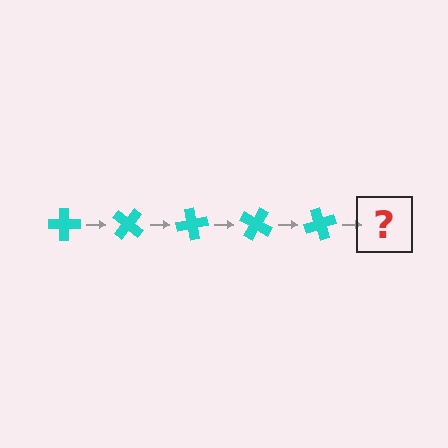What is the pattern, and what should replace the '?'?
The pattern is that the cross rotates 40 degrees each step. The '?' should be a cyan cross rotated 200 degrees.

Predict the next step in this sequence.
The next step is a cyan cross rotated 200 degrees.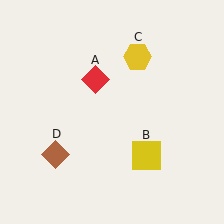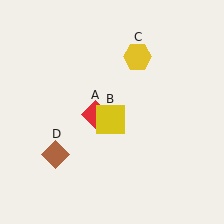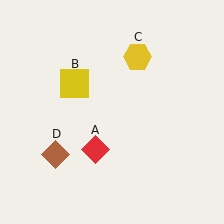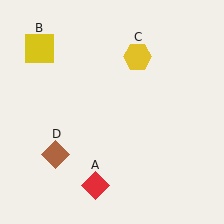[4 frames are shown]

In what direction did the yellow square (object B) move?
The yellow square (object B) moved up and to the left.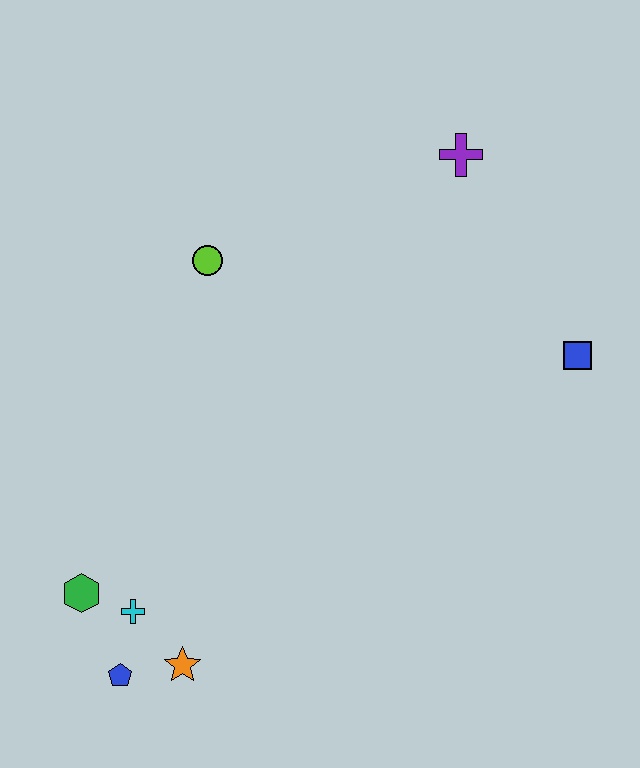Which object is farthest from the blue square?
The blue pentagon is farthest from the blue square.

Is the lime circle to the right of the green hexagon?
Yes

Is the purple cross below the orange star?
No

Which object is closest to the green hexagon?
The cyan cross is closest to the green hexagon.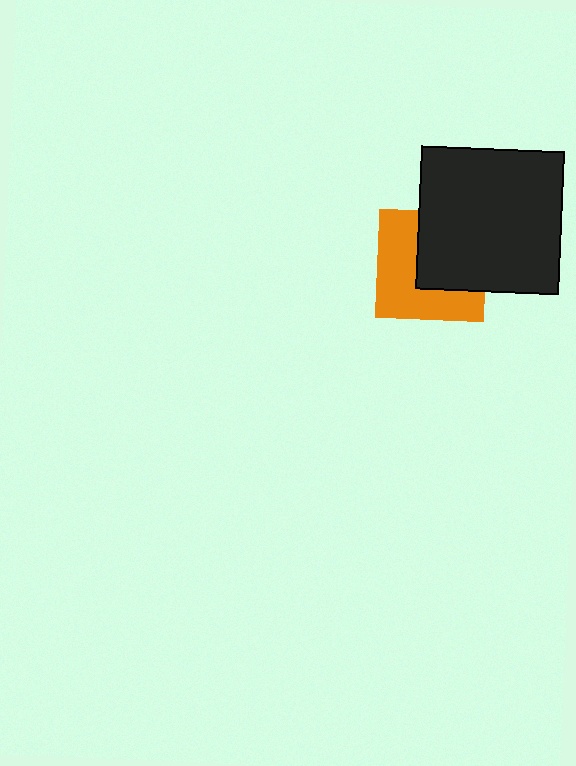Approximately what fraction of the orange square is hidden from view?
Roughly 46% of the orange square is hidden behind the black square.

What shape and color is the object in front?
The object in front is a black square.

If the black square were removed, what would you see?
You would see the complete orange square.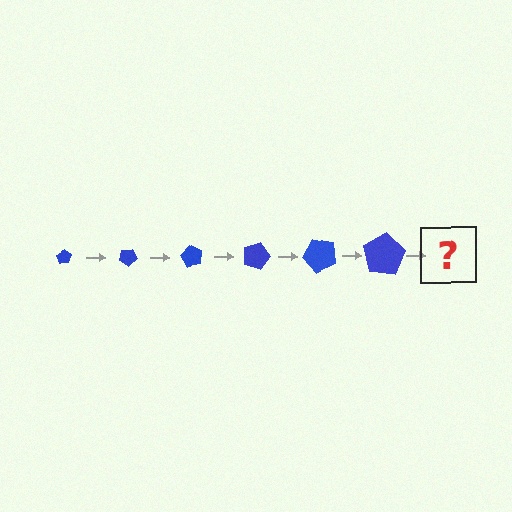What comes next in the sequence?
The next element should be a pentagon, larger than the previous one and rotated 180 degrees from the start.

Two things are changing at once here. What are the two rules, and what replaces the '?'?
The two rules are that the pentagon grows larger each step and it rotates 30 degrees each step. The '?' should be a pentagon, larger than the previous one and rotated 180 degrees from the start.